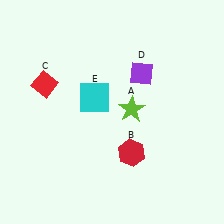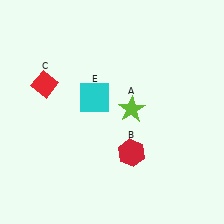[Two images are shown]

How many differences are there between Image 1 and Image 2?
There is 1 difference between the two images.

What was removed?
The purple diamond (D) was removed in Image 2.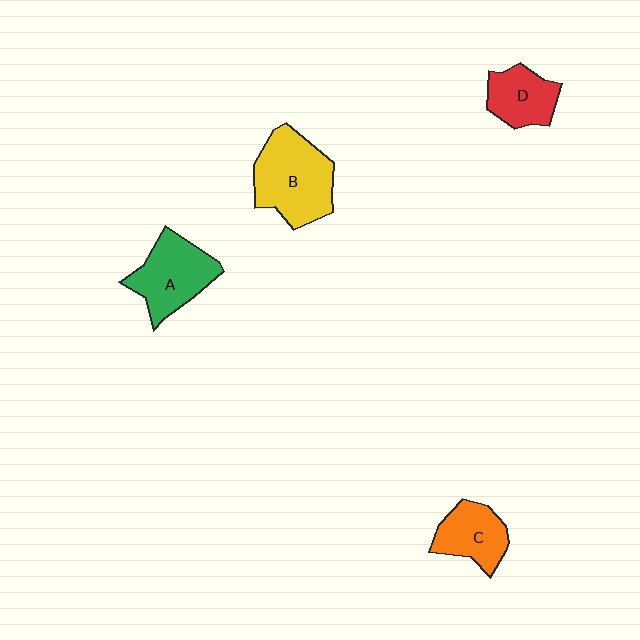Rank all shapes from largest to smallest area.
From largest to smallest: B (yellow), A (green), C (orange), D (red).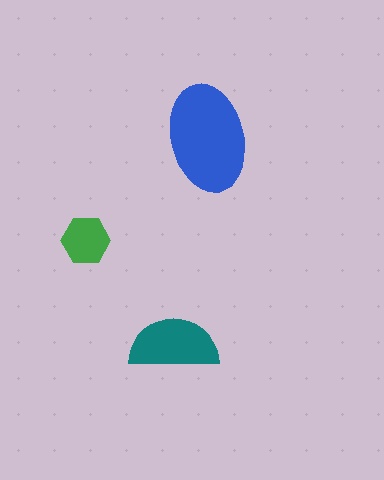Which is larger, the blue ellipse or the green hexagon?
The blue ellipse.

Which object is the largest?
The blue ellipse.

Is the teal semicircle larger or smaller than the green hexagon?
Larger.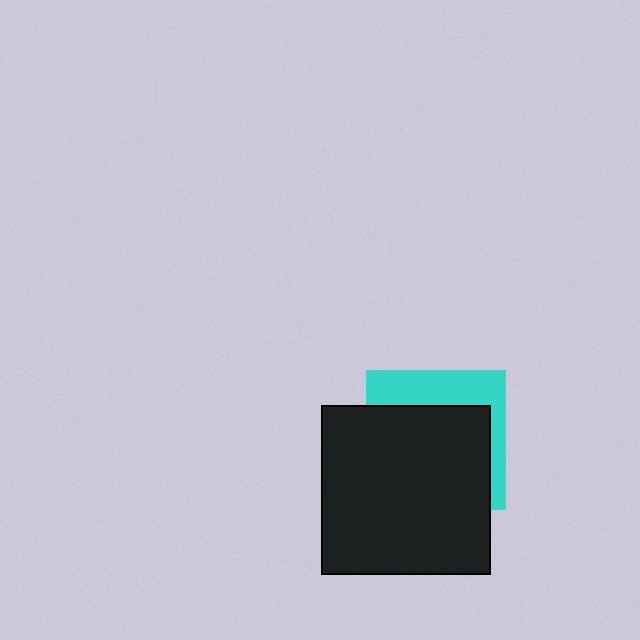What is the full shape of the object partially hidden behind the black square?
The partially hidden object is a cyan square.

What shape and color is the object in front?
The object in front is a black square.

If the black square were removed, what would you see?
You would see the complete cyan square.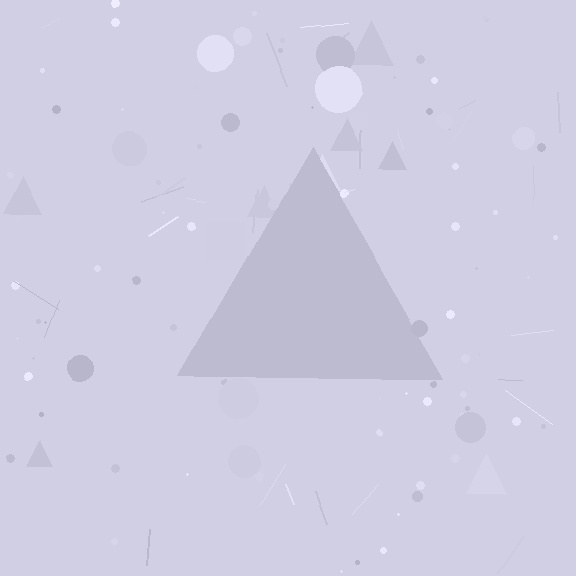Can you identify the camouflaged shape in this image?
The camouflaged shape is a triangle.